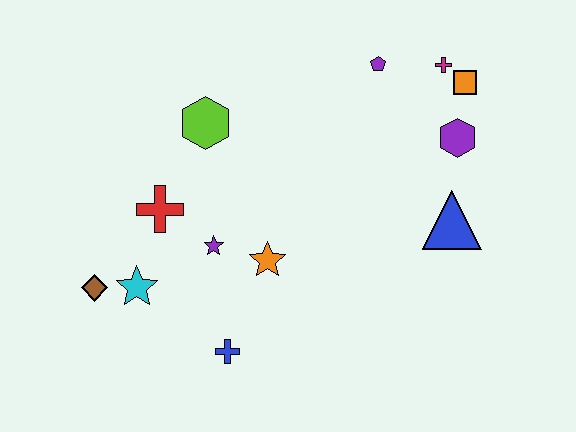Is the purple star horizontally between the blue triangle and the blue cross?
No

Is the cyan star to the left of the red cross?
Yes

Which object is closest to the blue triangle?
The purple hexagon is closest to the blue triangle.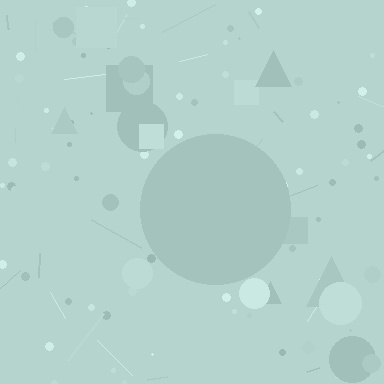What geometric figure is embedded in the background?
A circle is embedded in the background.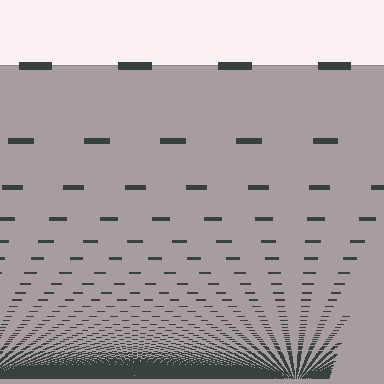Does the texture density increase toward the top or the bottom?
Density increases toward the bottom.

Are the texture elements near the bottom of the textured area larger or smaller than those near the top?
Smaller. The gradient is inverted — elements near the bottom are smaller and denser.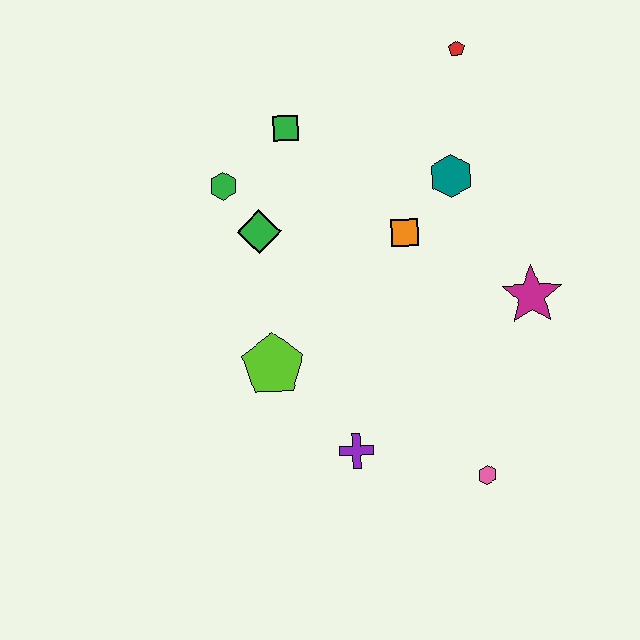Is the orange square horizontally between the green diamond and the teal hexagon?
Yes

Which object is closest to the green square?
The green hexagon is closest to the green square.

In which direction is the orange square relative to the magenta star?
The orange square is to the left of the magenta star.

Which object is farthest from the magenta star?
The green hexagon is farthest from the magenta star.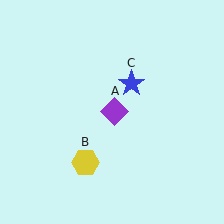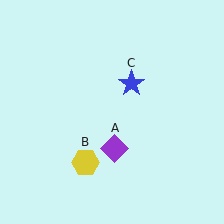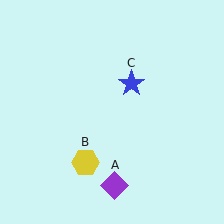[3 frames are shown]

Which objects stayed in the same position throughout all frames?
Yellow hexagon (object B) and blue star (object C) remained stationary.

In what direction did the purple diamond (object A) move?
The purple diamond (object A) moved down.